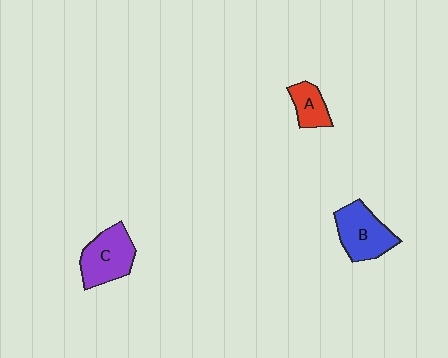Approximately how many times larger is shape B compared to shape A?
Approximately 1.8 times.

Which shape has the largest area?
Shape C (purple).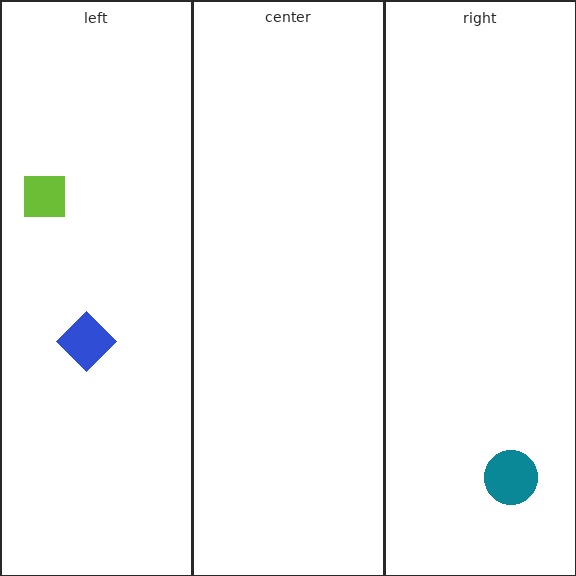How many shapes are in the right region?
1.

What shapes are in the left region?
The lime square, the blue diamond.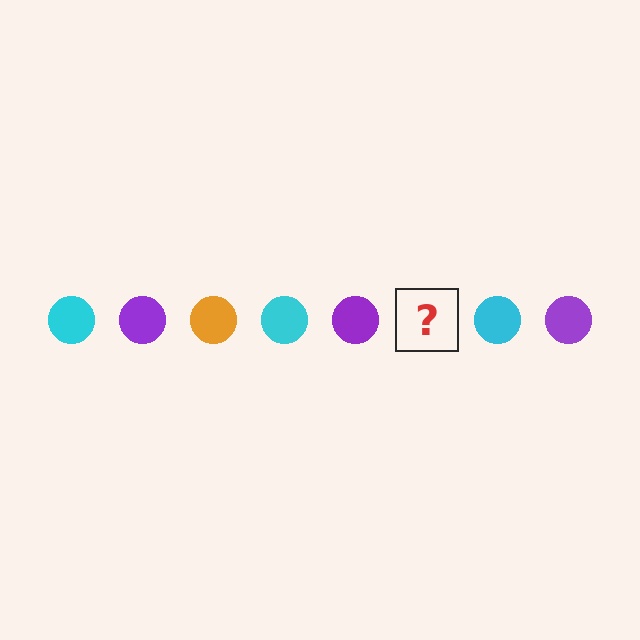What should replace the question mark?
The question mark should be replaced with an orange circle.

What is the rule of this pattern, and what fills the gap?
The rule is that the pattern cycles through cyan, purple, orange circles. The gap should be filled with an orange circle.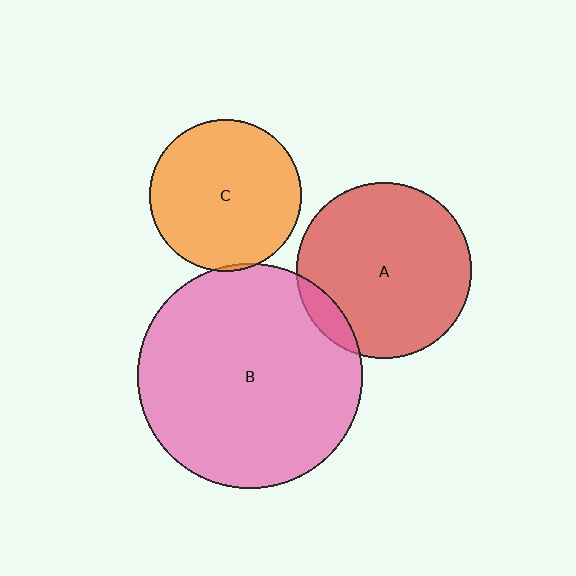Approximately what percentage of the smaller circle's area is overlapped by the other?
Approximately 10%.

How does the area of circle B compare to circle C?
Approximately 2.2 times.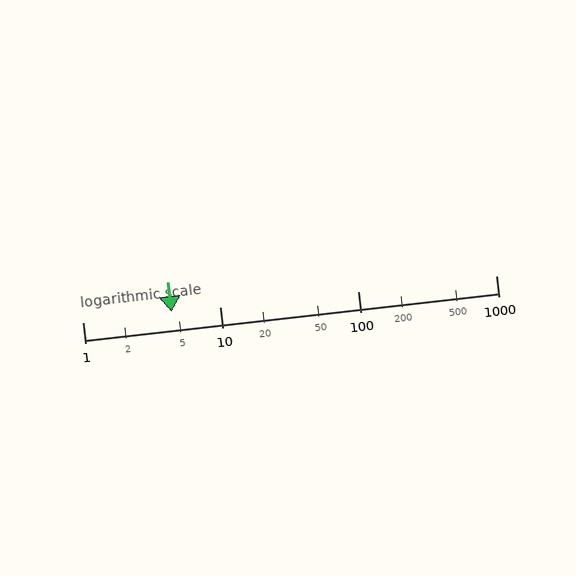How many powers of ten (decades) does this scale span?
The scale spans 3 decades, from 1 to 1000.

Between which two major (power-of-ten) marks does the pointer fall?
The pointer is between 1 and 10.